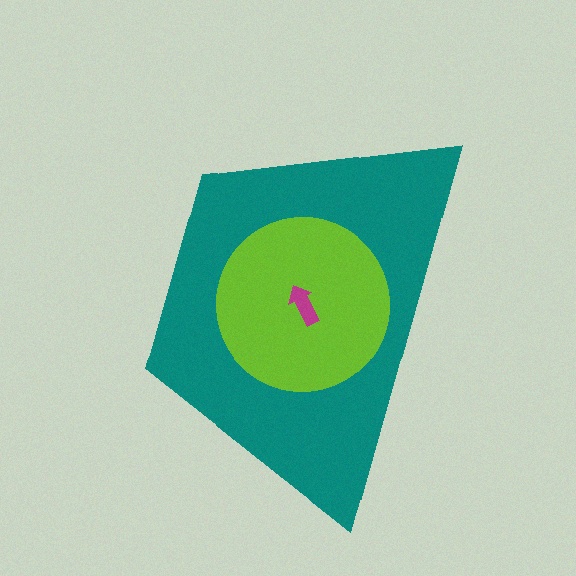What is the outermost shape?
The teal trapezoid.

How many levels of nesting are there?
3.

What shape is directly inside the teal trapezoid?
The lime circle.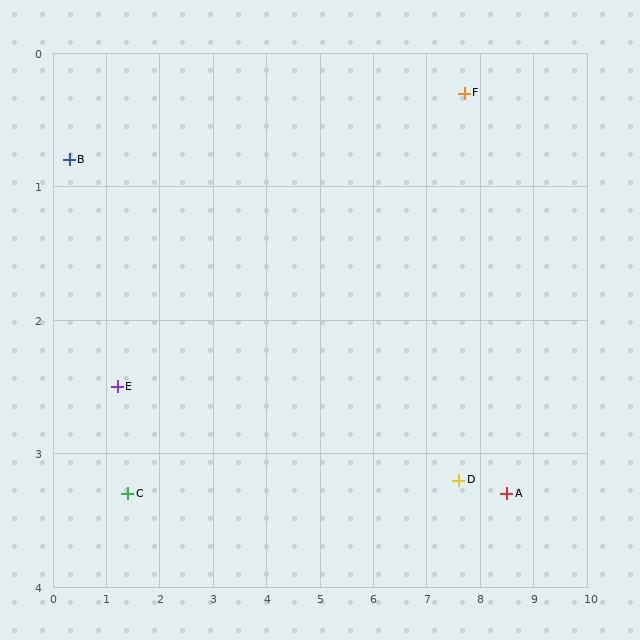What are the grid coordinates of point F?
Point F is at approximately (7.7, 0.3).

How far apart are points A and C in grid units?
Points A and C are about 7.1 grid units apart.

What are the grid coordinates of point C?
Point C is at approximately (1.4, 3.3).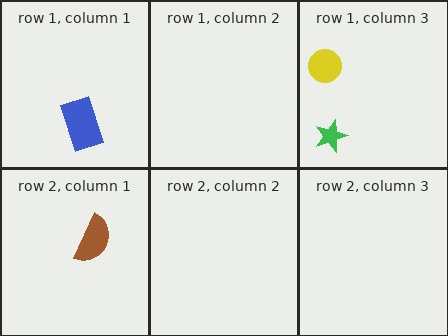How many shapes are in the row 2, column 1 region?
1.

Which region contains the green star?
The row 1, column 3 region.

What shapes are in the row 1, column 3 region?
The yellow circle, the green star.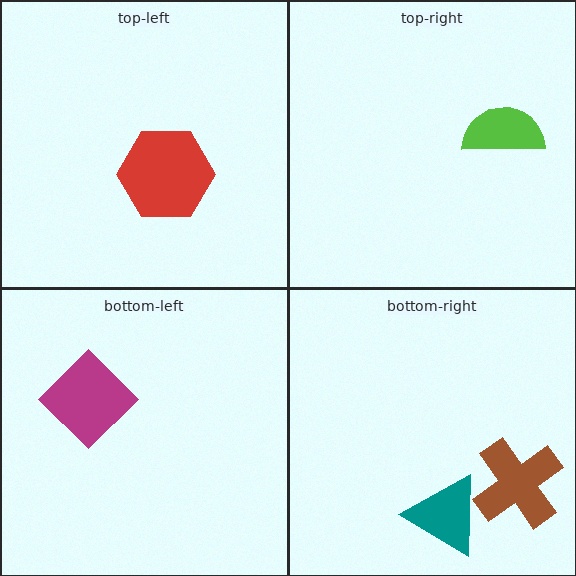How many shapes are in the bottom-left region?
1.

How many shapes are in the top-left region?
1.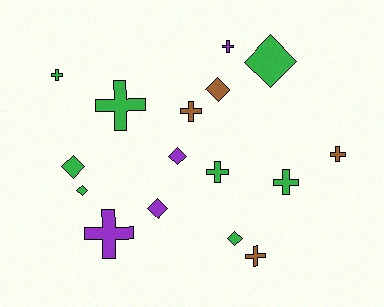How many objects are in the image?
There are 16 objects.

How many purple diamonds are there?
There are 2 purple diamonds.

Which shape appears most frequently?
Cross, with 9 objects.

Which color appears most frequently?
Green, with 8 objects.